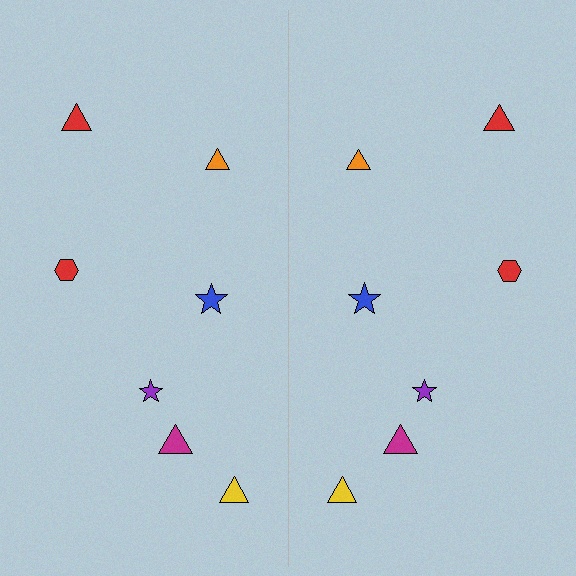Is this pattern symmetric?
Yes, this pattern has bilateral (reflection) symmetry.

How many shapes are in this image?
There are 14 shapes in this image.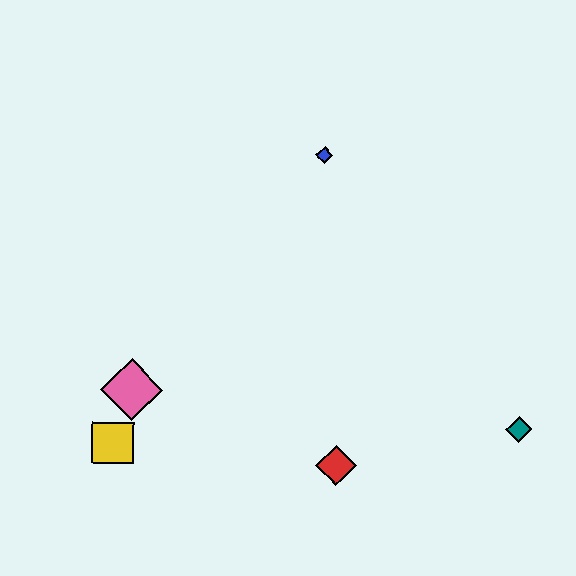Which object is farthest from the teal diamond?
The yellow square is farthest from the teal diamond.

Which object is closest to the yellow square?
The pink diamond is closest to the yellow square.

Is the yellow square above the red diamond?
Yes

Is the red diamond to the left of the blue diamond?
No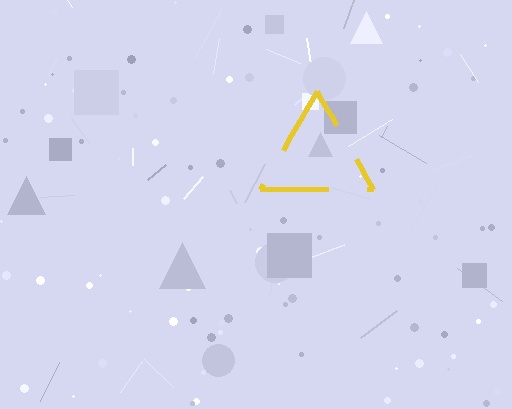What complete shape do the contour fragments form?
The contour fragments form a triangle.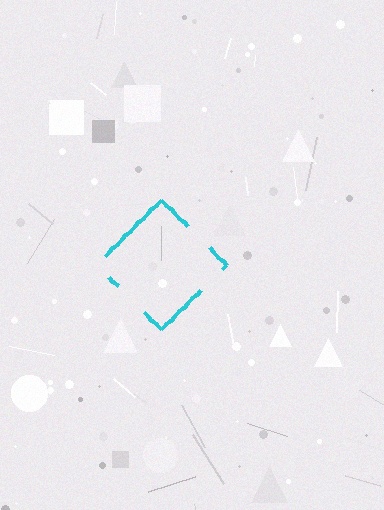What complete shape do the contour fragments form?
The contour fragments form a diamond.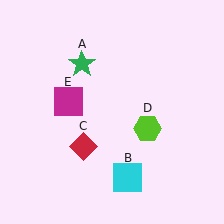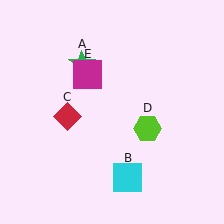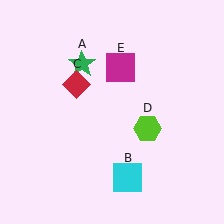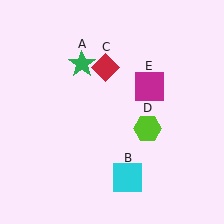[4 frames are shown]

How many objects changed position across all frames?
2 objects changed position: red diamond (object C), magenta square (object E).